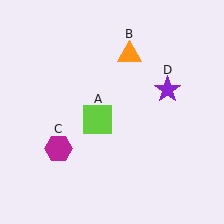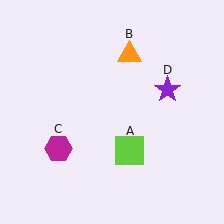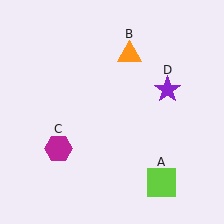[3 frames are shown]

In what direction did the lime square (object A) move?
The lime square (object A) moved down and to the right.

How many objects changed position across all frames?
1 object changed position: lime square (object A).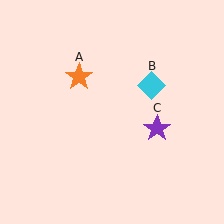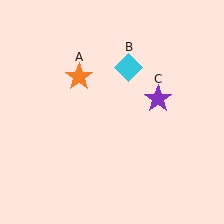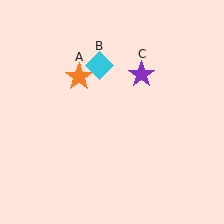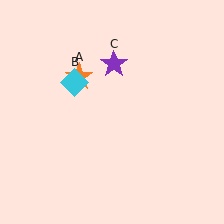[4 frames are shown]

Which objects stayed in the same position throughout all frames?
Orange star (object A) remained stationary.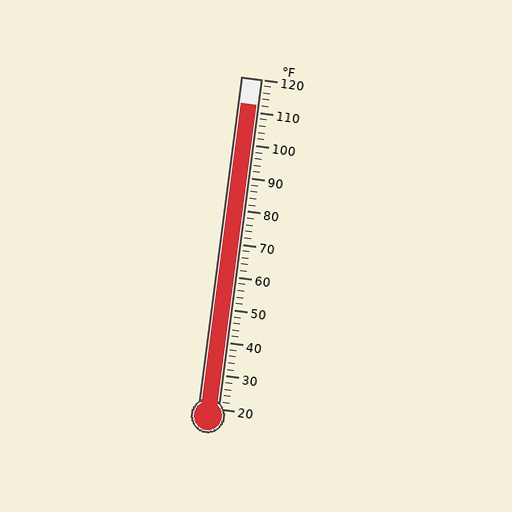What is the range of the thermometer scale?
The thermometer scale ranges from 20°F to 120°F.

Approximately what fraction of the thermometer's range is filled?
The thermometer is filled to approximately 90% of its range.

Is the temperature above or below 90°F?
The temperature is above 90°F.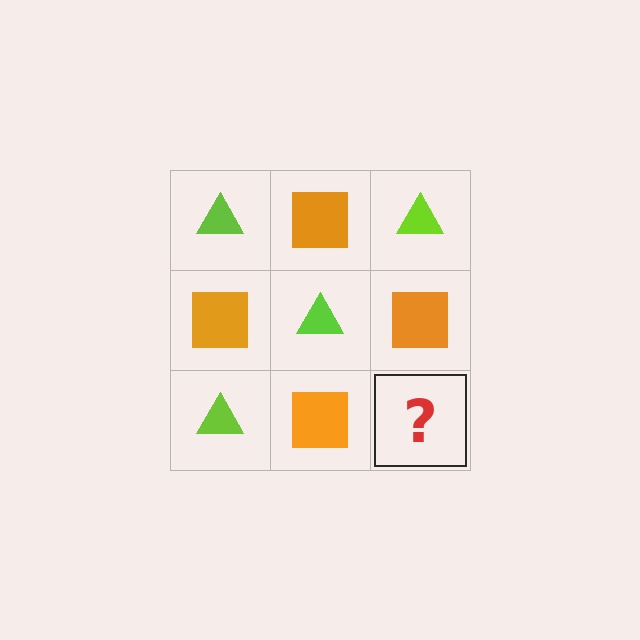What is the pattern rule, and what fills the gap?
The rule is that it alternates lime triangle and orange square in a checkerboard pattern. The gap should be filled with a lime triangle.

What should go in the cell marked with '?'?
The missing cell should contain a lime triangle.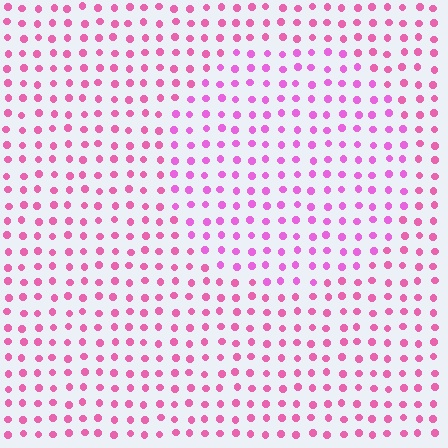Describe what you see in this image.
The image is filled with small pink elements in a uniform arrangement. A circle-shaped region is visible where the elements are tinted to a slightly different hue, forming a subtle color boundary.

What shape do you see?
I see a circle.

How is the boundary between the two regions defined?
The boundary is defined purely by a slight shift in hue (about 22 degrees). Spacing, size, and orientation are identical on both sides.